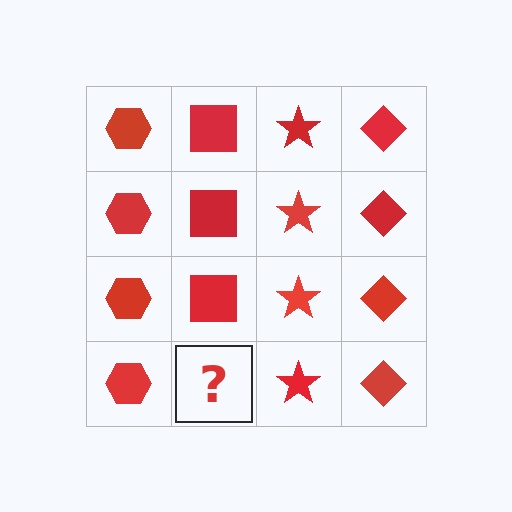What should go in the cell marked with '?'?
The missing cell should contain a red square.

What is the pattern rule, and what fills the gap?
The rule is that each column has a consistent shape. The gap should be filled with a red square.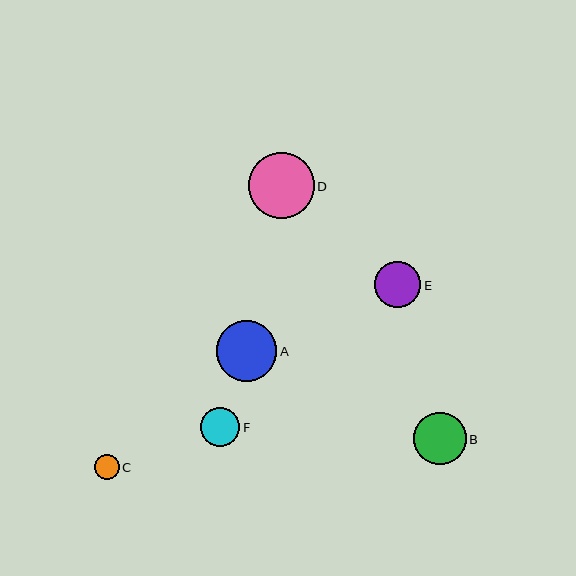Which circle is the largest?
Circle D is the largest with a size of approximately 66 pixels.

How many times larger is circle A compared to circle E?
Circle A is approximately 1.3 times the size of circle E.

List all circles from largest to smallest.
From largest to smallest: D, A, B, E, F, C.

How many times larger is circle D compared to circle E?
Circle D is approximately 1.4 times the size of circle E.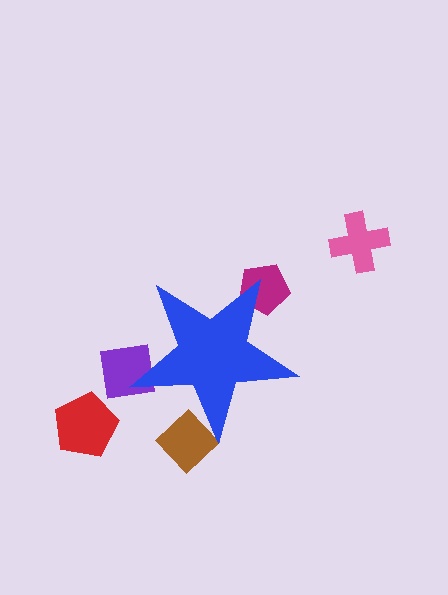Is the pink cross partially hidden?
No, the pink cross is fully visible.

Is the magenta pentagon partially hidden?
Yes, the magenta pentagon is partially hidden behind the blue star.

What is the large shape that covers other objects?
A blue star.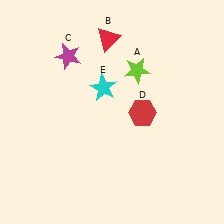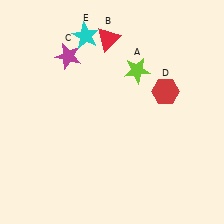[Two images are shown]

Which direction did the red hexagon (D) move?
The red hexagon (D) moved right.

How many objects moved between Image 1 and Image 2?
2 objects moved between the two images.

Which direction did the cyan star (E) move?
The cyan star (E) moved up.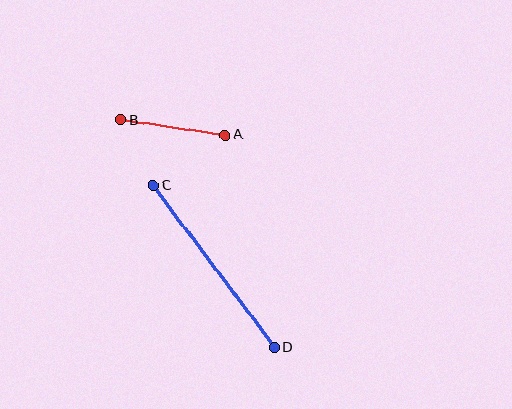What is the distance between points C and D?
The distance is approximately 202 pixels.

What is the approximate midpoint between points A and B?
The midpoint is at approximately (173, 127) pixels.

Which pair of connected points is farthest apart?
Points C and D are farthest apart.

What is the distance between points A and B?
The distance is approximately 105 pixels.